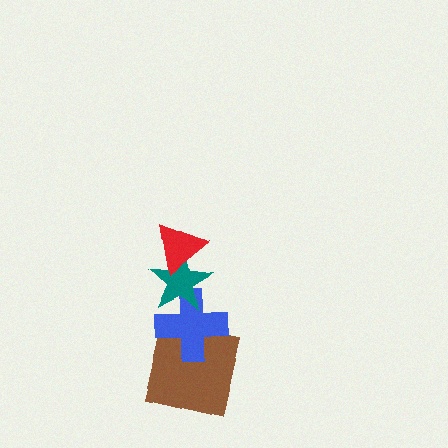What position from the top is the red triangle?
The red triangle is 1st from the top.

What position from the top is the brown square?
The brown square is 4th from the top.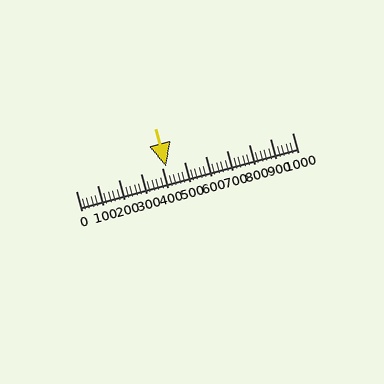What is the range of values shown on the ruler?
The ruler shows values from 0 to 1000.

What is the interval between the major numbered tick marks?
The major tick marks are spaced 100 units apart.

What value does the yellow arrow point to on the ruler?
The yellow arrow points to approximately 416.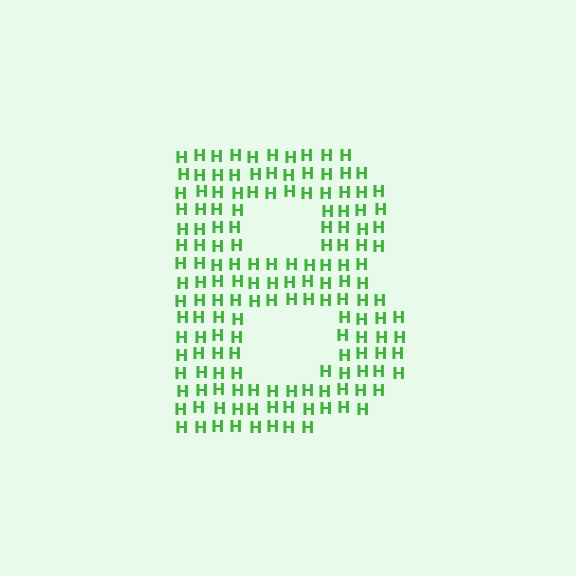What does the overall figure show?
The overall figure shows the letter B.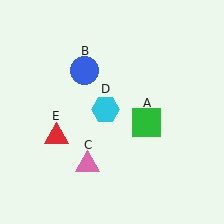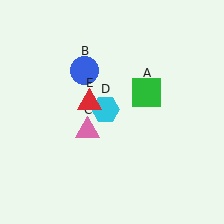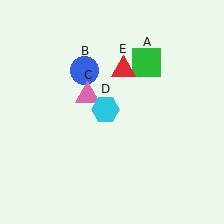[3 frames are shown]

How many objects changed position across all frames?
3 objects changed position: green square (object A), pink triangle (object C), red triangle (object E).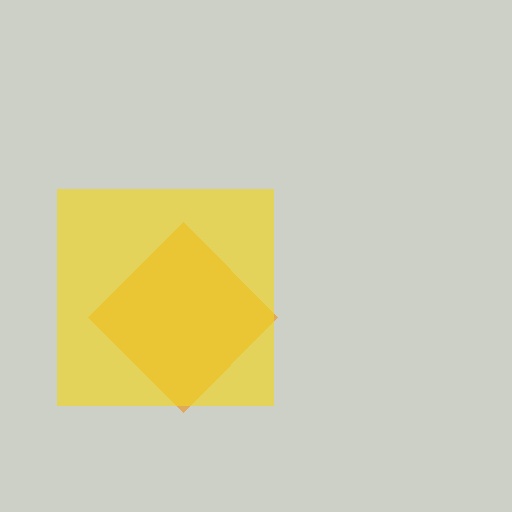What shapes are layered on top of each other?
The layered shapes are: an orange diamond, a yellow square.